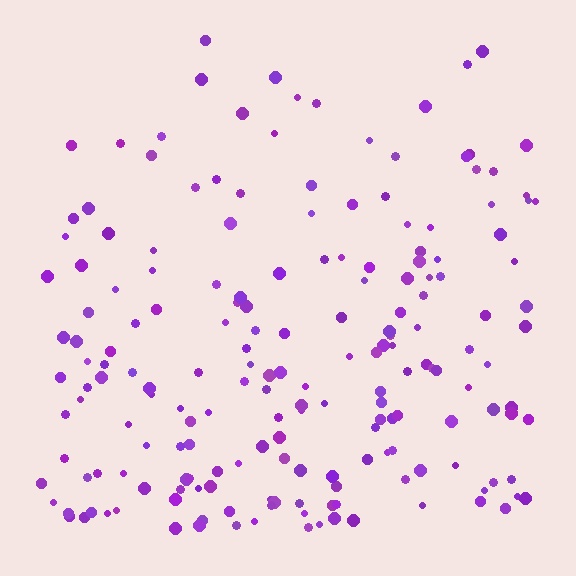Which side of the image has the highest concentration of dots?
The bottom.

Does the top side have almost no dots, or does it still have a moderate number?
Still a moderate number, just noticeably fewer than the bottom.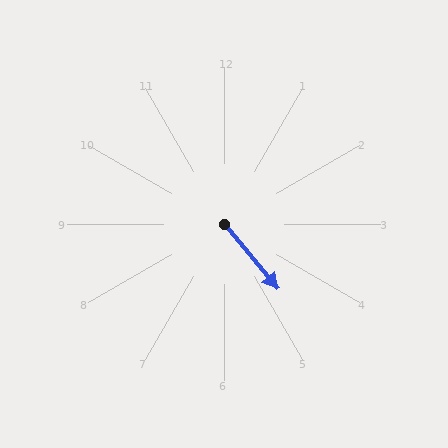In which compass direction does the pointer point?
Southeast.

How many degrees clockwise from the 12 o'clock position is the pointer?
Approximately 140 degrees.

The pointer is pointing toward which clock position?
Roughly 5 o'clock.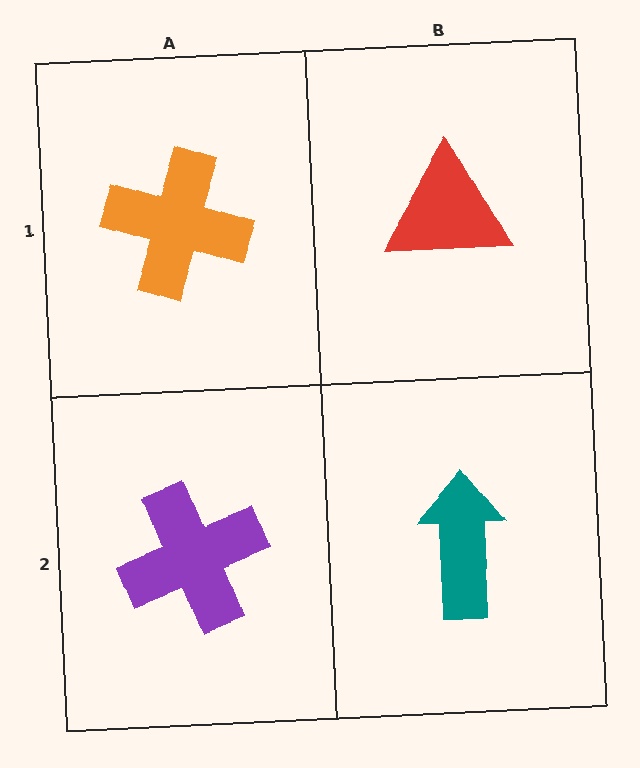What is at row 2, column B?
A teal arrow.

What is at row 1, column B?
A red triangle.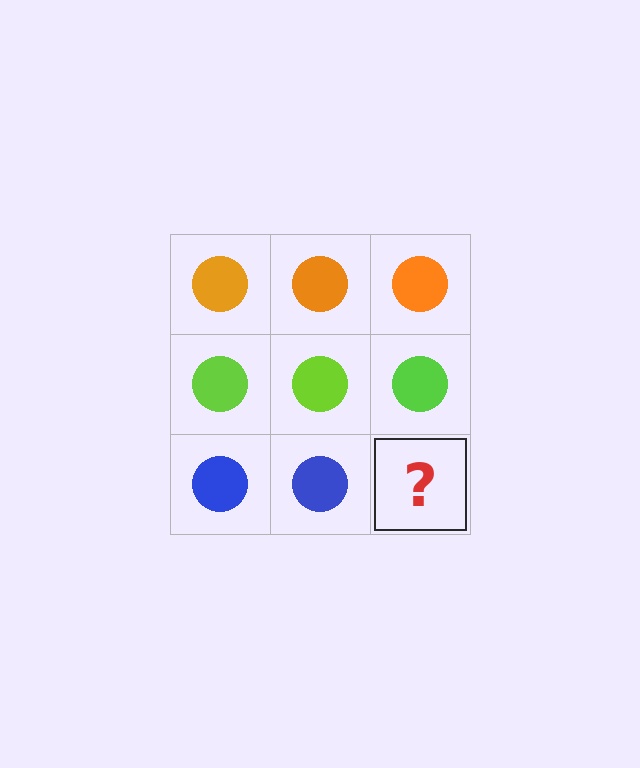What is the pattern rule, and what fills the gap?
The rule is that each row has a consistent color. The gap should be filled with a blue circle.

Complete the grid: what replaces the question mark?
The question mark should be replaced with a blue circle.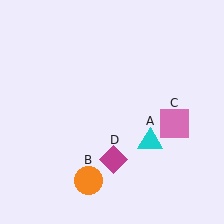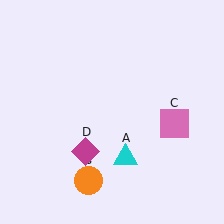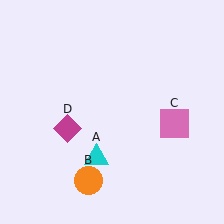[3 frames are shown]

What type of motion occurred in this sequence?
The cyan triangle (object A), magenta diamond (object D) rotated clockwise around the center of the scene.